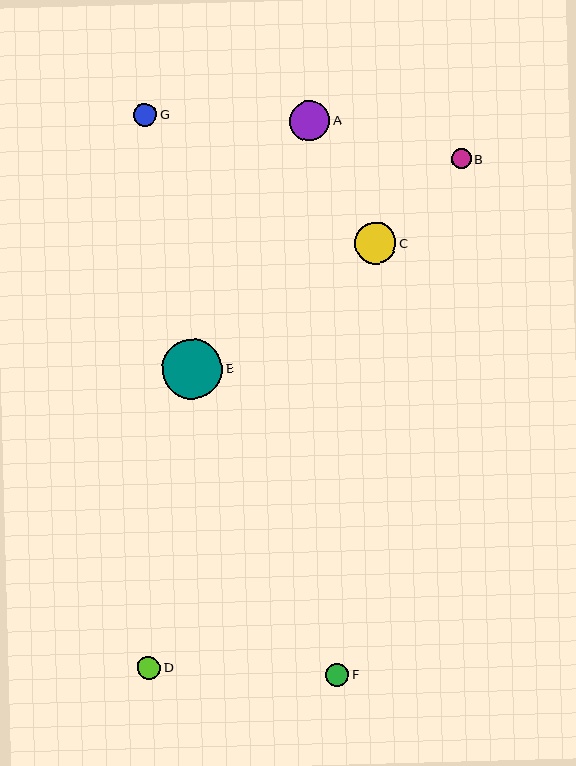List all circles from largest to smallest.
From largest to smallest: E, C, A, D, F, G, B.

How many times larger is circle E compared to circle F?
Circle E is approximately 2.6 times the size of circle F.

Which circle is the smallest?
Circle B is the smallest with a size of approximately 20 pixels.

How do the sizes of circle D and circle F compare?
Circle D and circle F are approximately the same size.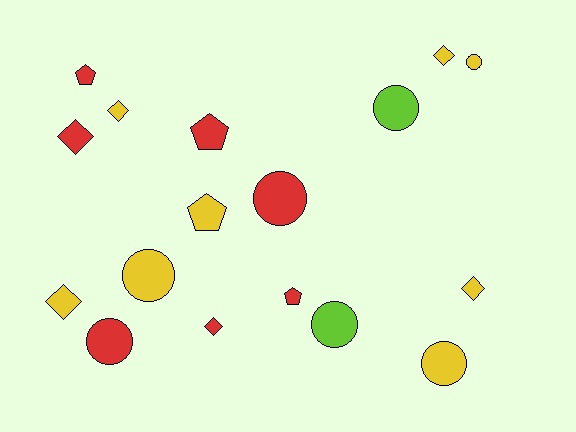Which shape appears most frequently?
Circle, with 7 objects.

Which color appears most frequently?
Yellow, with 8 objects.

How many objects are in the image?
There are 17 objects.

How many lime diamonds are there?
There are no lime diamonds.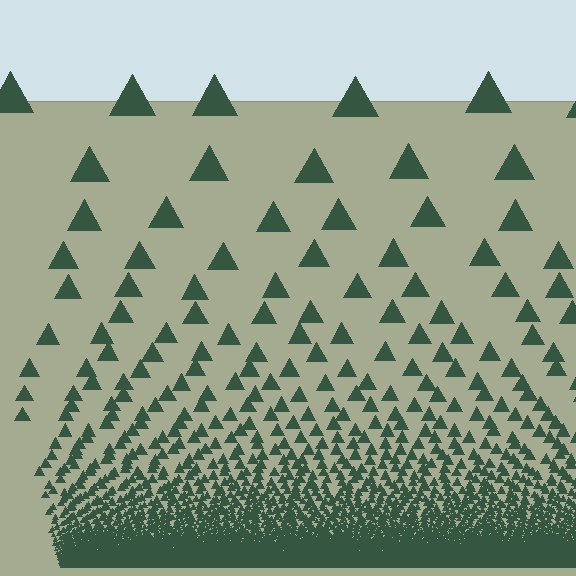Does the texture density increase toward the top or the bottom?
Density increases toward the bottom.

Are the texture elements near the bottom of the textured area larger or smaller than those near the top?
Smaller. The gradient is inverted — elements near the bottom are smaller and denser.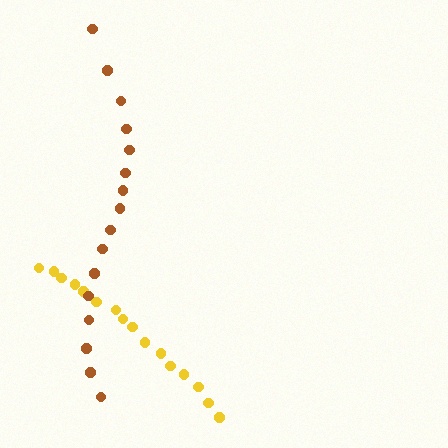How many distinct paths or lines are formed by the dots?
There are 2 distinct paths.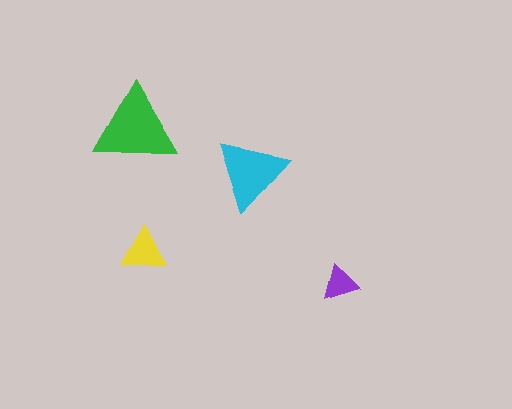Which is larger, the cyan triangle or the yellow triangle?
The cyan one.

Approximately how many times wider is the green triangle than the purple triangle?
About 2.5 times wider.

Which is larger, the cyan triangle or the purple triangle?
The cyan one.